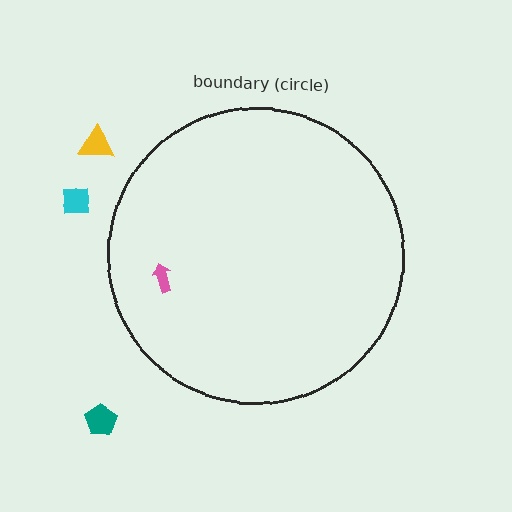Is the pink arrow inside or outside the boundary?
Inside.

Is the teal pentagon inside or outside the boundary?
Outside.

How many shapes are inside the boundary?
1 inside, 3 outside.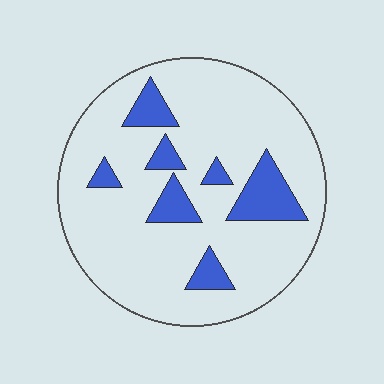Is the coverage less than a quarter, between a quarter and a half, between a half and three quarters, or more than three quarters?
Less than a quarter.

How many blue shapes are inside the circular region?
7.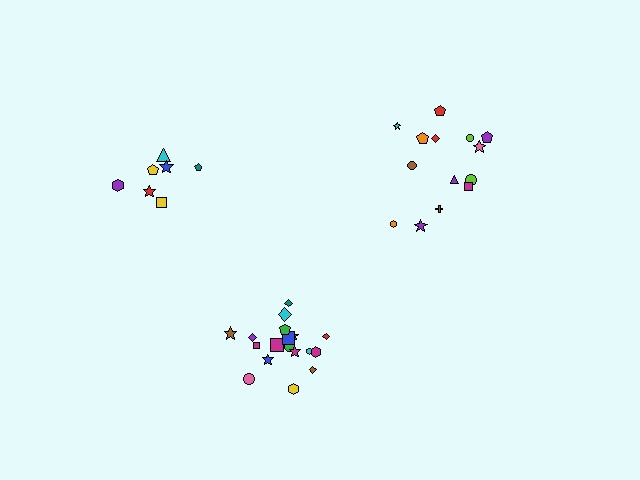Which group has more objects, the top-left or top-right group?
The top-right group.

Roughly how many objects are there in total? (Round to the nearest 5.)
Roughly 40 objects in total.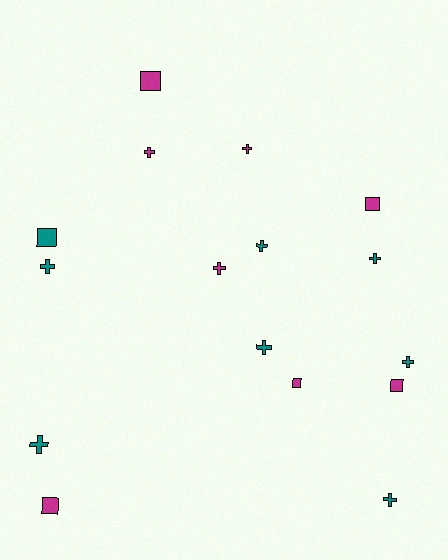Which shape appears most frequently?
Cross, with 10 objects.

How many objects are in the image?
There are 16 objects.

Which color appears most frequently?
Magenta, with 8 objects.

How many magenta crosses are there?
There are 3 magenta crosses.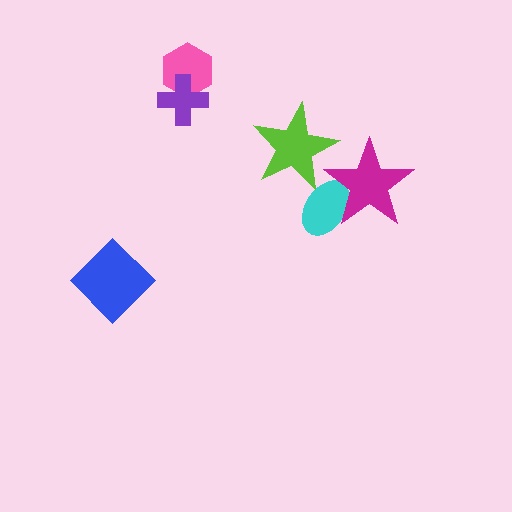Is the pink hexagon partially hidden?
Yes, it is partially covered by another shape.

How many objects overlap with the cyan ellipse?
2 objects overlap with the cyan ellipse.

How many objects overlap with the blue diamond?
0 objects overlap with the blue diamond.